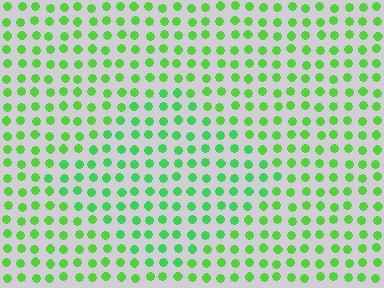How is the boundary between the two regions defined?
The boundary is defined purely by a slight shift in hue (about 21 degrees). Spacing, size, and orientation are identical on both sides.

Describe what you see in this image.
The image is filled with small lime elements in a uniform arrangement. A diamond-shaped region is visible where the elements are tinted to a slightly different hue, forming a subtle color boundary.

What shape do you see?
I see a diamond.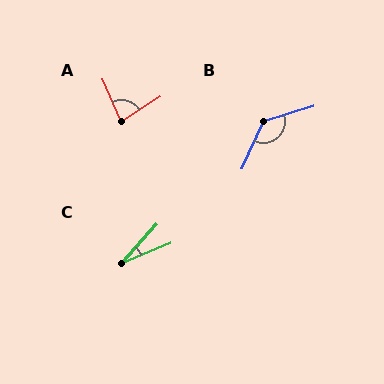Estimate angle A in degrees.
Approximately 81 degrees.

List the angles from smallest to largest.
C (25°), A (81°), B (132°).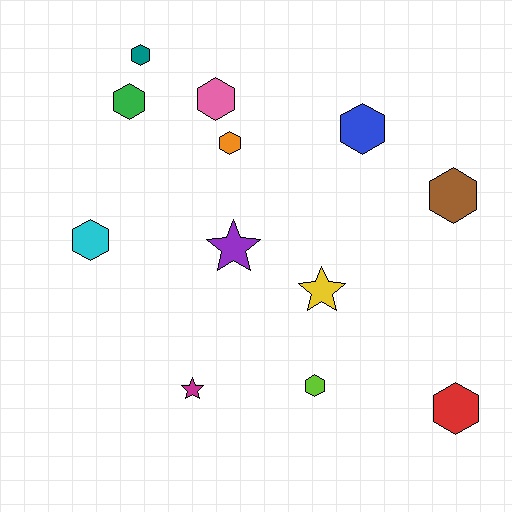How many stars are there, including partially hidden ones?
There are 3 stars.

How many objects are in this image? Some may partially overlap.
There are 12 objects.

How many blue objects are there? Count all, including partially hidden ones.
There is 1 blue object.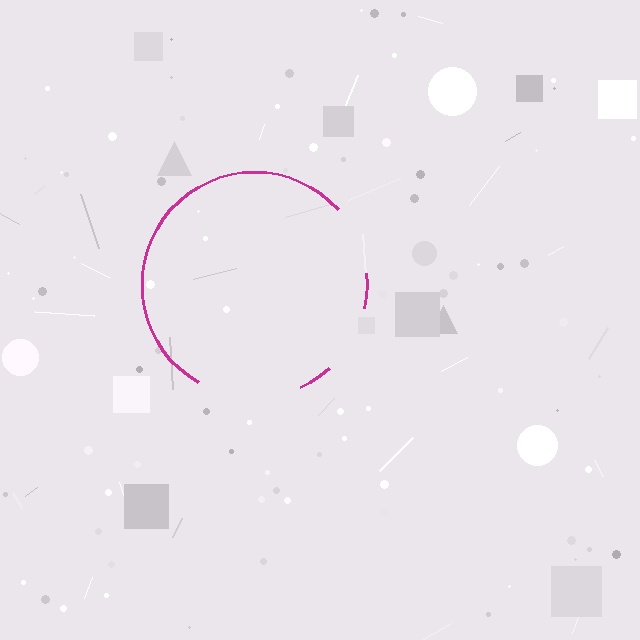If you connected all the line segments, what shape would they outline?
They would outline a circle.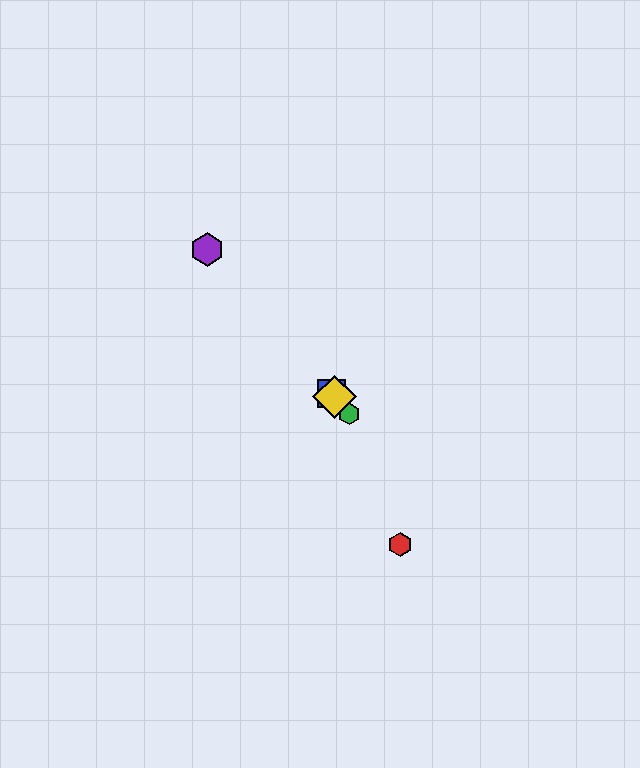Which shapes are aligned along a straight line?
The blue square, the green hexagon, the yellow diamond, the purple hexagon are aligned along a straight line.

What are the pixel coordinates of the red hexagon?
The red hexagon is at (400, 544).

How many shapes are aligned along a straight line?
4 shapes (the blue square, the green hexagon, the yellow diamond, the purple hexagon) are aligned along a straight line.